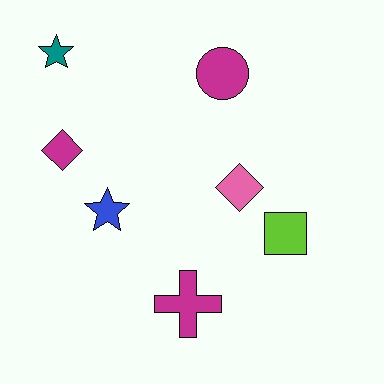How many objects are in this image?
There are 7 objects.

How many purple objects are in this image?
There are no purple objects.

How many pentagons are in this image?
There are no pentagons.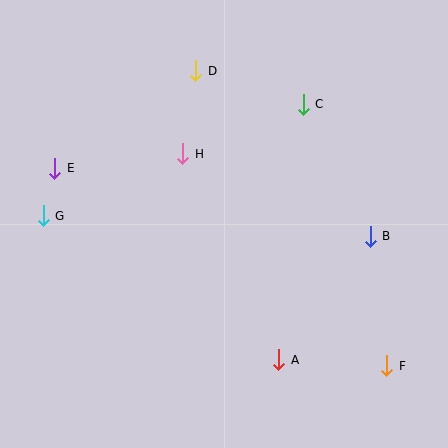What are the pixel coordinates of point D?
Point D is at (196, 71).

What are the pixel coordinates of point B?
Point B is at (370, 236).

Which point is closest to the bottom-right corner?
Point F is closest to the bottom-right corner.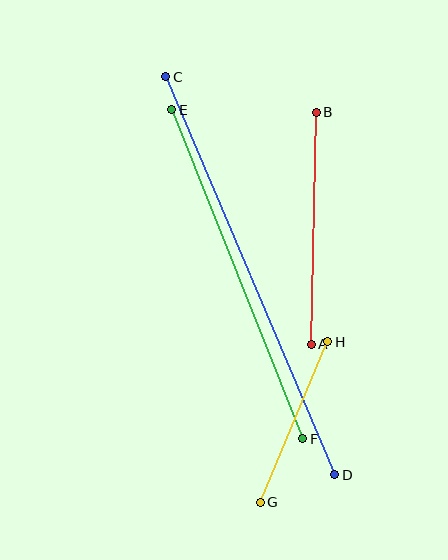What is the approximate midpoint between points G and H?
The midpoint is at approximately (294, 422) pixels.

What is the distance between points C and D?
The distance is approximately 432 pixels.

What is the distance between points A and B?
The distance is approximately 232 pixels.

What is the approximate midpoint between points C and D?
The midpoint is at approximately (250, 276) pixels.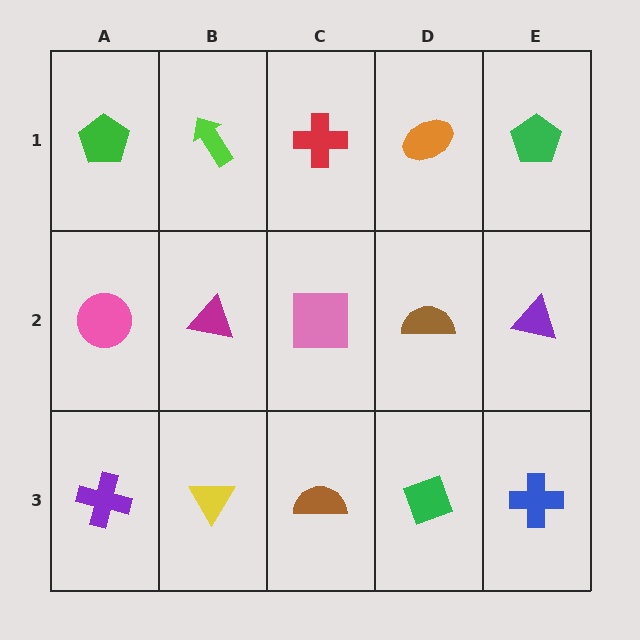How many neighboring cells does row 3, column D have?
3.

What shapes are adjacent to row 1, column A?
A pink circle (row 2, column A), a lime arrow (row 1, column B).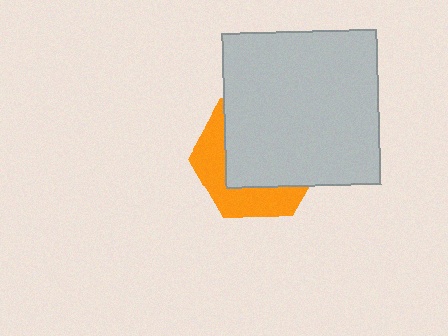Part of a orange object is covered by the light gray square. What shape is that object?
It is a hexagon.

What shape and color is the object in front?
The object in front is a light gray square.